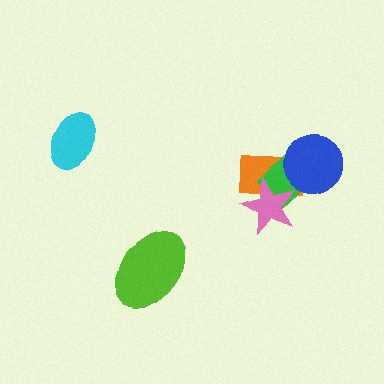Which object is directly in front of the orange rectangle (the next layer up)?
The green diamond is directly in front of the orange rectangle.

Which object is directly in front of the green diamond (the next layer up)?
The blue circle is directly in front of the green diamond.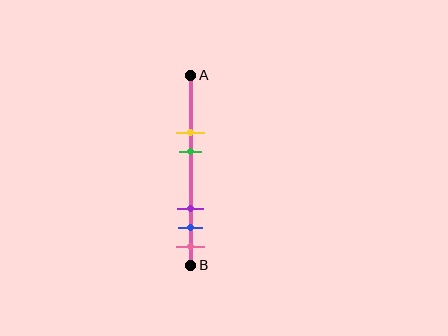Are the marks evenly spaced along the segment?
No, the marks are not evenly spaced.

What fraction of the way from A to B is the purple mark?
The purple mark is approximately 70% (0.7) of the way from A to B.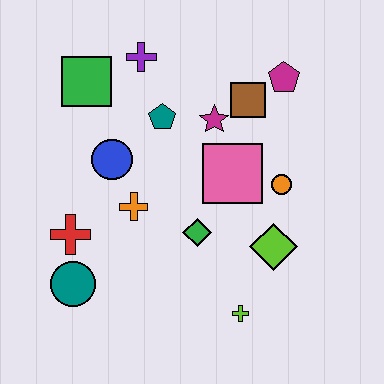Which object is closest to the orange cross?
The blue circle is closest to the orange cross.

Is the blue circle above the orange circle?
Yes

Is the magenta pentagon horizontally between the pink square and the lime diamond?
No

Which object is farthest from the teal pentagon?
The lime cross is farthest from the teal pentagon.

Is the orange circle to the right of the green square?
Yes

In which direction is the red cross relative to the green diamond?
The red cross is to the left of the green diamond.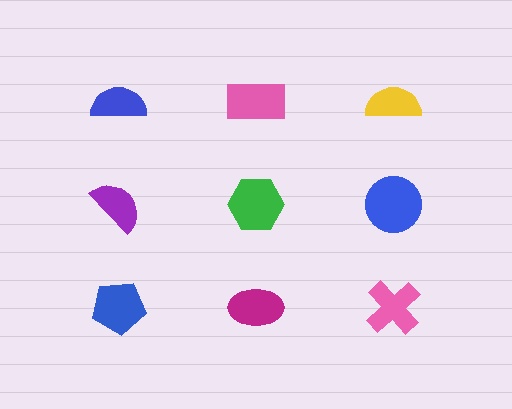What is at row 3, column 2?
A magenta ellipse.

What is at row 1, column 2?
A pink rectangle.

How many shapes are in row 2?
3 shapes.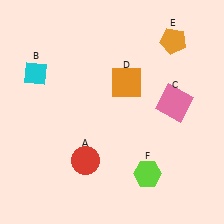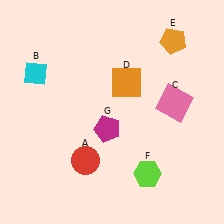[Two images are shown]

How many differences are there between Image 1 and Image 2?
There is 1 difference between the two images.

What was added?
A magenta pentagon (G) was added in Image 2.